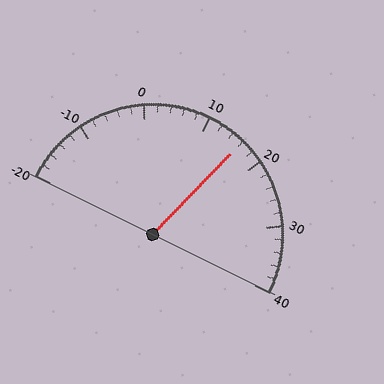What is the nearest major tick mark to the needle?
The nearest major tick mark is 20.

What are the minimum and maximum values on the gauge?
The gauge ranges from -20 to 40.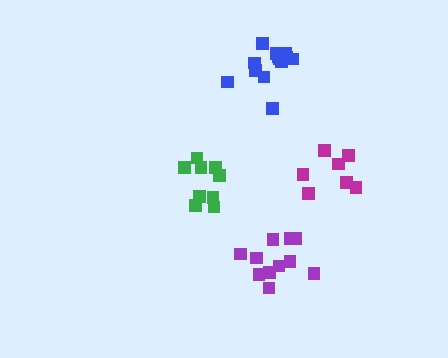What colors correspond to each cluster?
The clusters are colored: purple, green, blue, magenta.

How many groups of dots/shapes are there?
There are 4 groups.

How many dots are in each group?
Group 1: 11 dots, Group 2: 9 dots, Group 3: 13 dots, Group 4: 7 dots (40 total).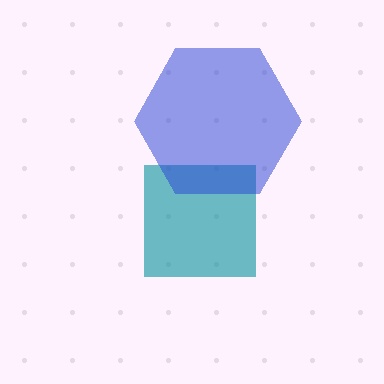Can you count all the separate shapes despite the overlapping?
Yes, there are 2 separate shapes.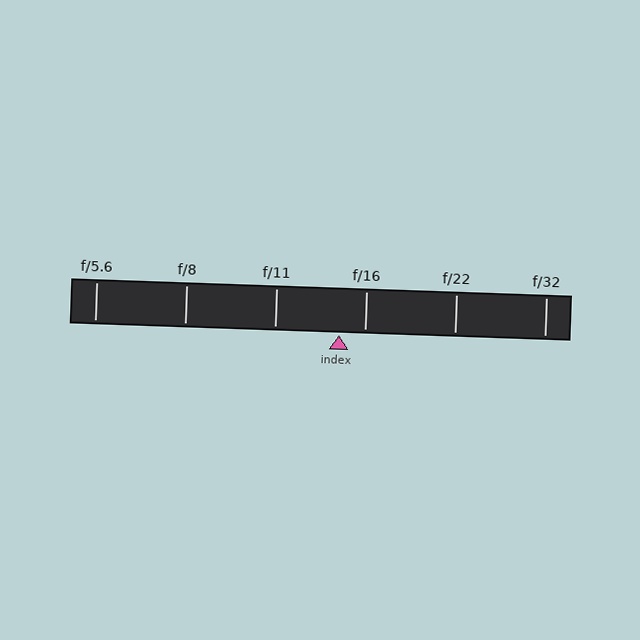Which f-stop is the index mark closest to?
The index mark is closest to f/16.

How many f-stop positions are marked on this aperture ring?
There are 6 f-stop positions marked.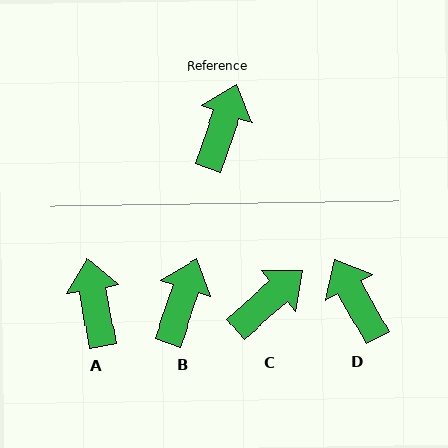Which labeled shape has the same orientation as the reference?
B.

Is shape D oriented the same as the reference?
No, it is off by about 48 degrees.